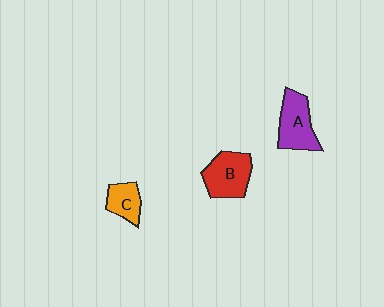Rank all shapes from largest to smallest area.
From largest to smallest: B (red), A (purple), C (orange).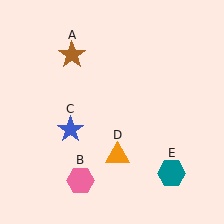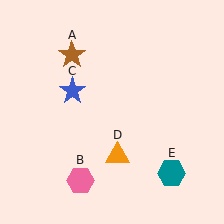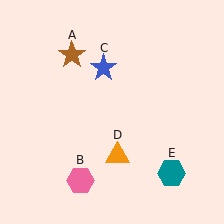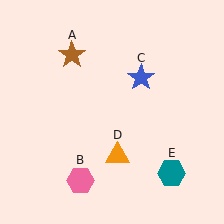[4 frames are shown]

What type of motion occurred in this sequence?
The blue star (object C) rotated clockwise around the center of the scene.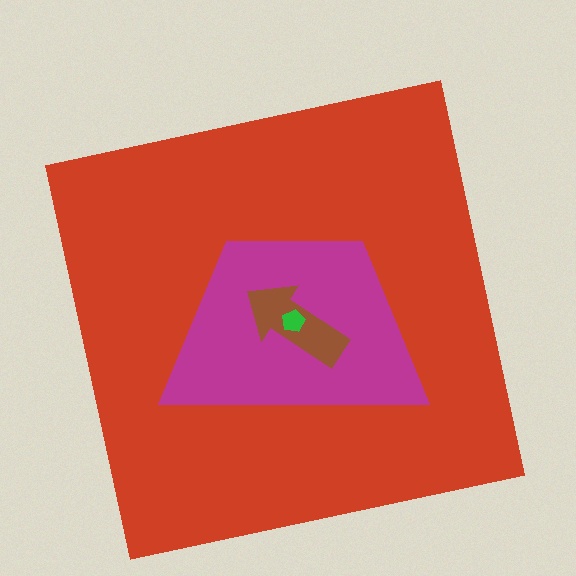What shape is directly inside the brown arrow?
The green pentagon.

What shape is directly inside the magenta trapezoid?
The brown arrow.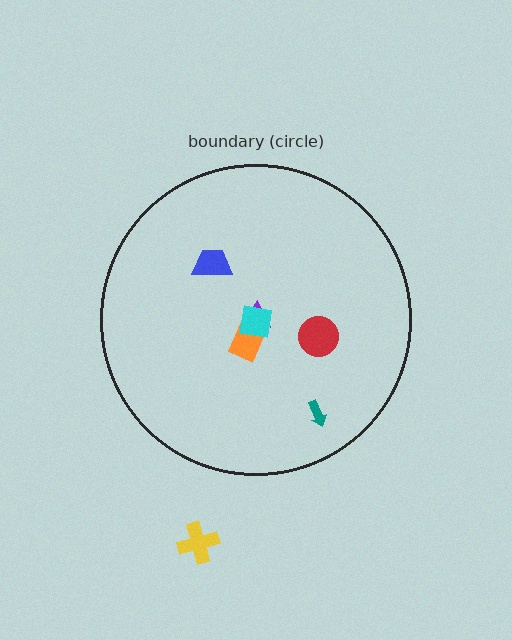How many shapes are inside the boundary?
6 inside, 1 outside.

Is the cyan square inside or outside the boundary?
Inside.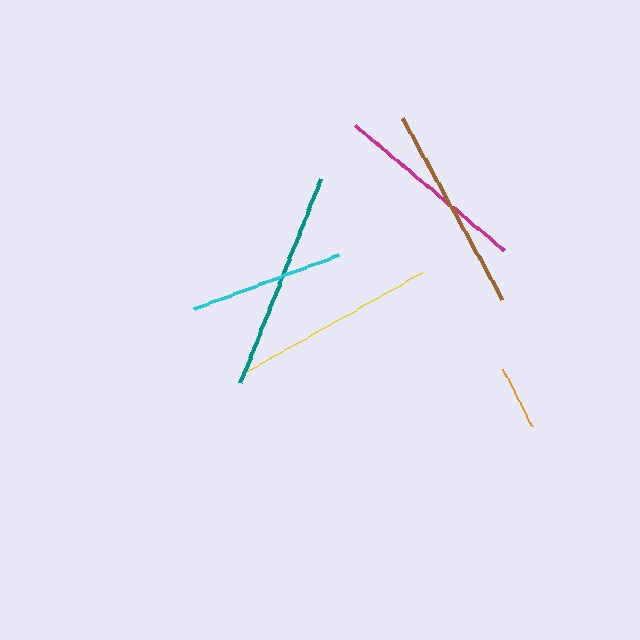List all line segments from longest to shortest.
From longest to shortest: teal, brown, yellow, magenta, cyan, orange.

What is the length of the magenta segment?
The magenta segment is approximately 194 pixels long.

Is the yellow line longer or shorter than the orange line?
The yellow line is longer than the orange line.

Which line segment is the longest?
The teal line is the longest at approximately 220 pixels.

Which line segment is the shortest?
The orange line is the shortest at approximately 64 pixels.